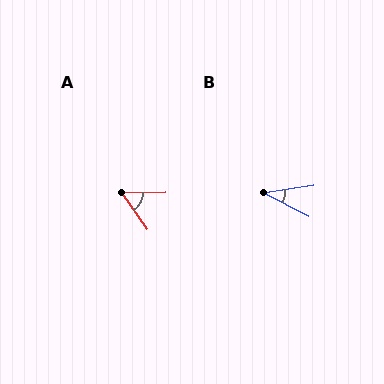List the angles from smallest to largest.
B (36°), A (56°).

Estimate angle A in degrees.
Approximately 56 degrees.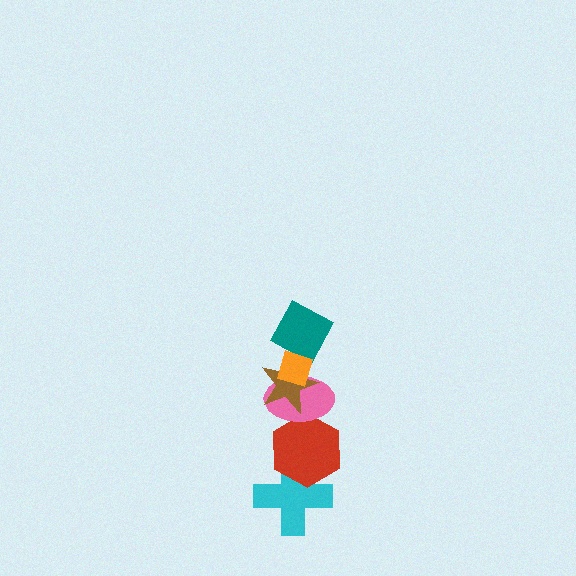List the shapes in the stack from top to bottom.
From top to bottom: the orange diamond, the teal diamond, the brown star, the pink ellipse, the red hexagon, the cyan cross.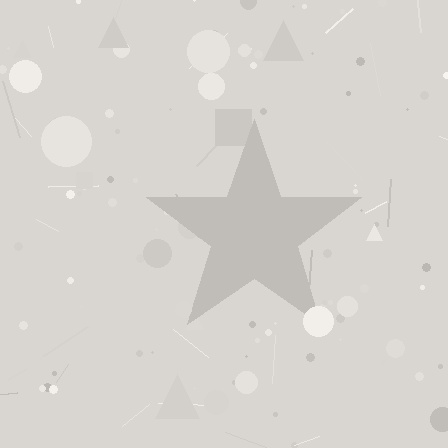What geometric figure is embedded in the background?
A star is embedded in the background.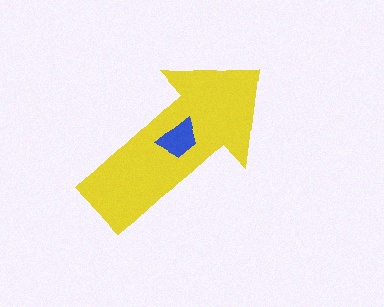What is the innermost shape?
The blue trapezoid.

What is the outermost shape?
The yellow arrow.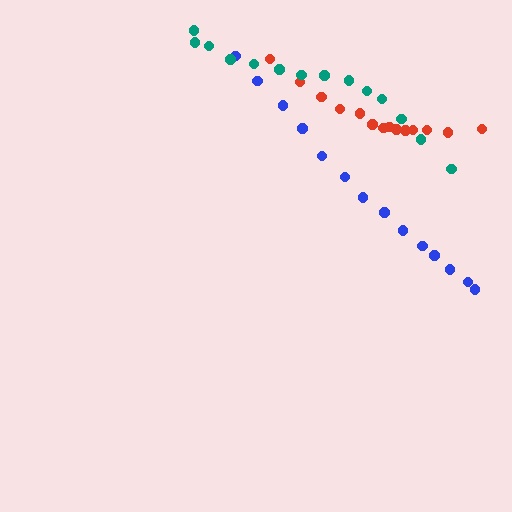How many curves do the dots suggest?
There are 3 distinct paths.